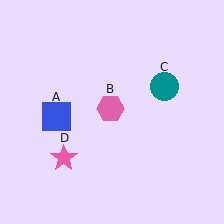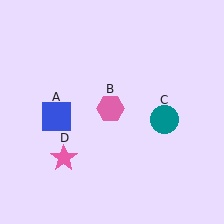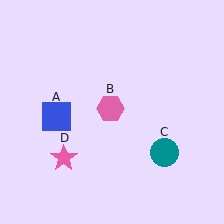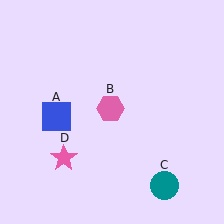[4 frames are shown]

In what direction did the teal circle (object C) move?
The teal circle (object C) moved down.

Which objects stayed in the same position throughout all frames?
Blue square (object A) and pink hexagon (object B) and pink star (object D) remained stationary.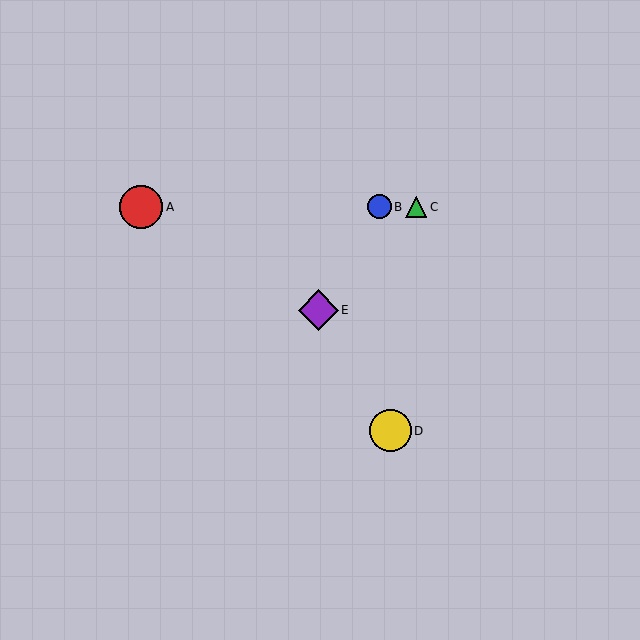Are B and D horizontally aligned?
No, B is at y≈207 and D is at y≈431.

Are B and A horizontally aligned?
Yes, both are at y≈207.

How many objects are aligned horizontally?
3 objects (A, B, C) are aligned horizontally.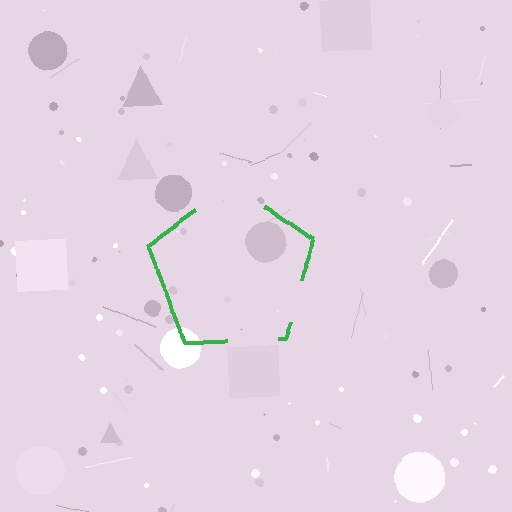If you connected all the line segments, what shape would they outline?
They would outline a pentagon.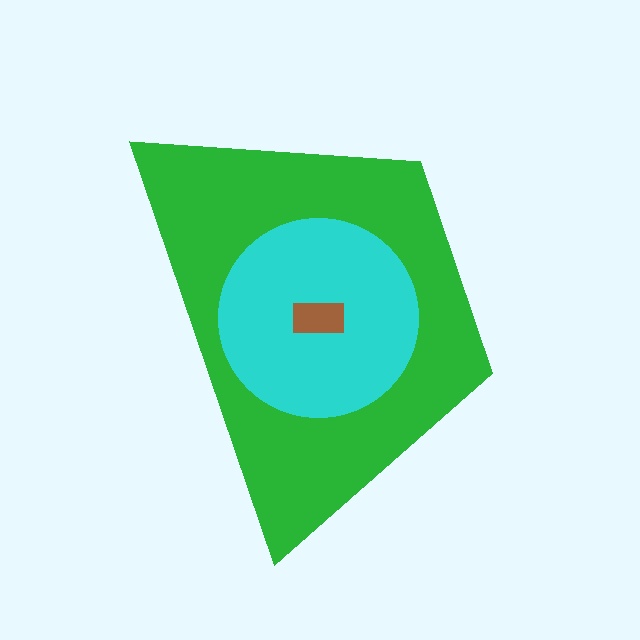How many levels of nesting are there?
3.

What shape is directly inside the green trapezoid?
The cyan circle.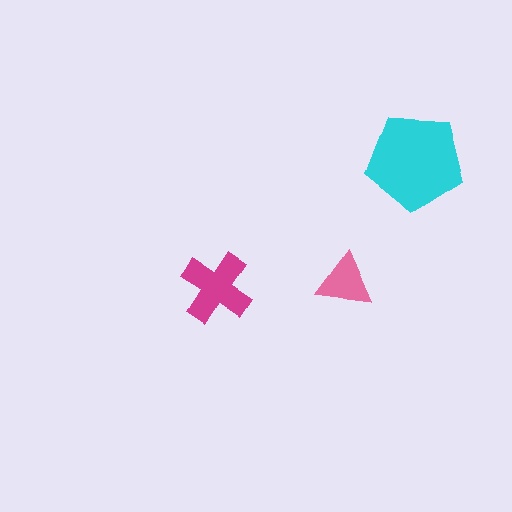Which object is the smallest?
The pink triangle.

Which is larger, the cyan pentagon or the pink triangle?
The cyan pentagon.